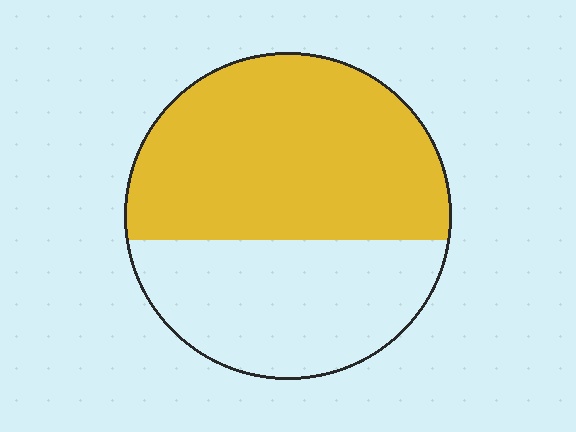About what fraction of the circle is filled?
About three fifths (3/5).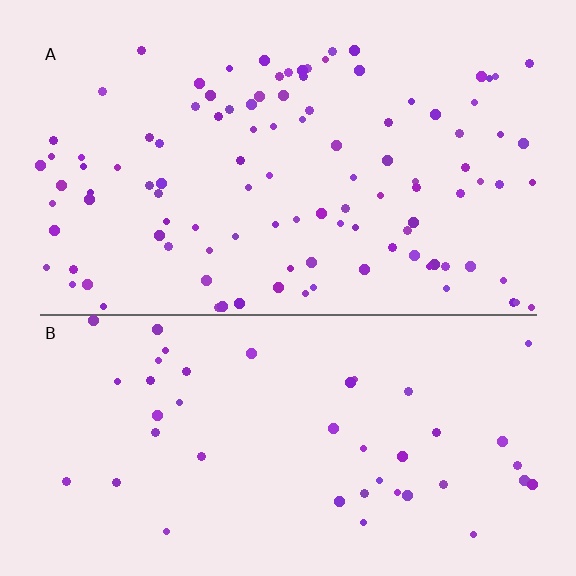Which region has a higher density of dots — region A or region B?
A (the top).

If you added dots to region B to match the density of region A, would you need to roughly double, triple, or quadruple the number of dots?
Approximately double.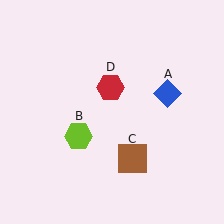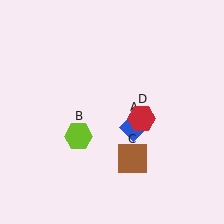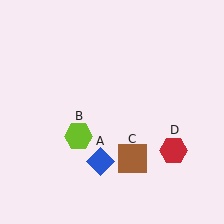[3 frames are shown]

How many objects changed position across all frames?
2 objects changed position: blue diamond (object A), red hexagon (object D).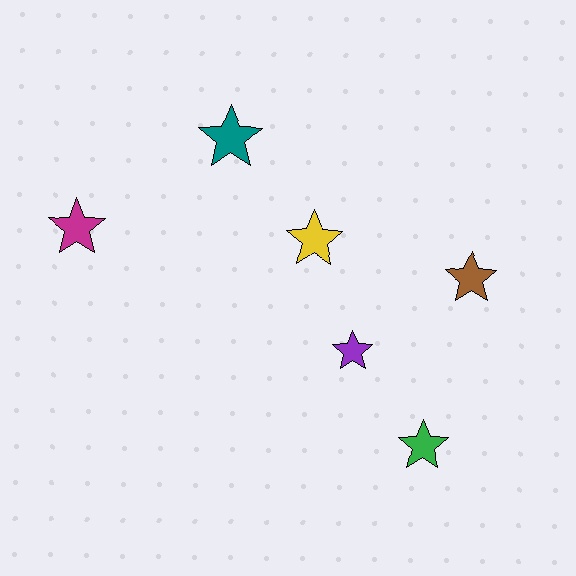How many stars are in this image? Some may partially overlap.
There are 6 stars.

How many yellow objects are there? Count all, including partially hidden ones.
There is 1 yellow object.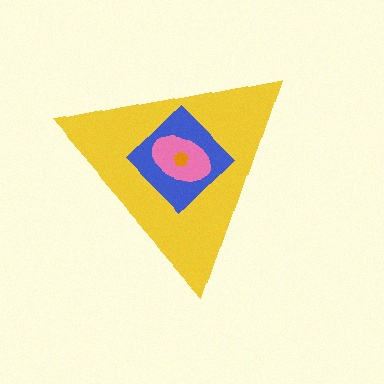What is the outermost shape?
The yellow triangle.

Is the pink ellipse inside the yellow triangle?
Yes.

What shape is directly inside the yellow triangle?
The blue diamond.